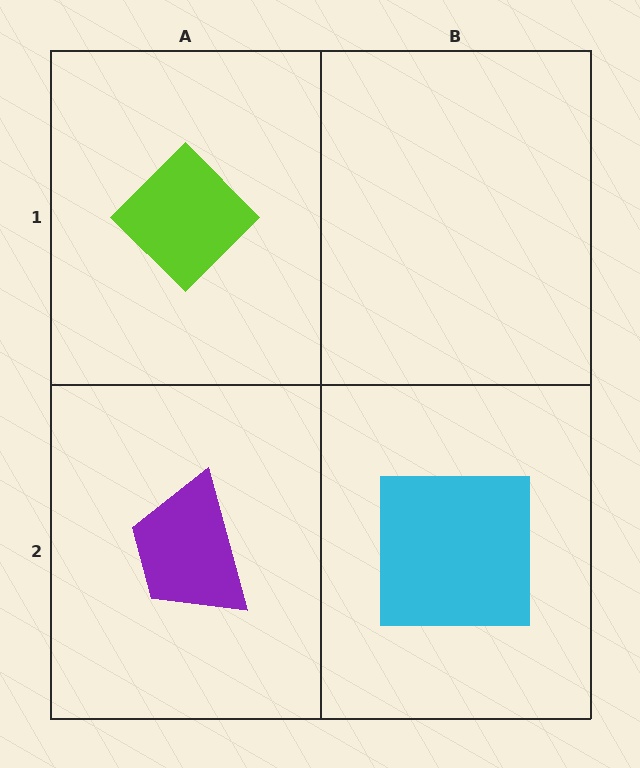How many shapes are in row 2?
2 shapes.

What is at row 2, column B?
A cyan square.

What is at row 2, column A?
A purple trapezoid.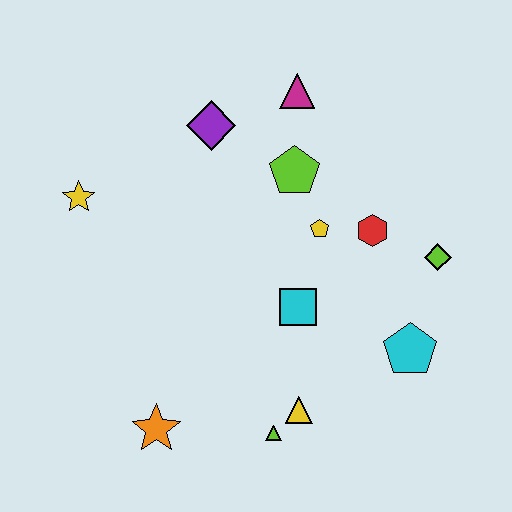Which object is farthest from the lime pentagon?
The orange star is farthest from the lime pentagon.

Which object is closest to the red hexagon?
The yellow pentagon is closest to the red hexagon.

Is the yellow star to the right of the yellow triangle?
No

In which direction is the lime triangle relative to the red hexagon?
The lime triangle is below the red hexagon.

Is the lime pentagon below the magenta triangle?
Yes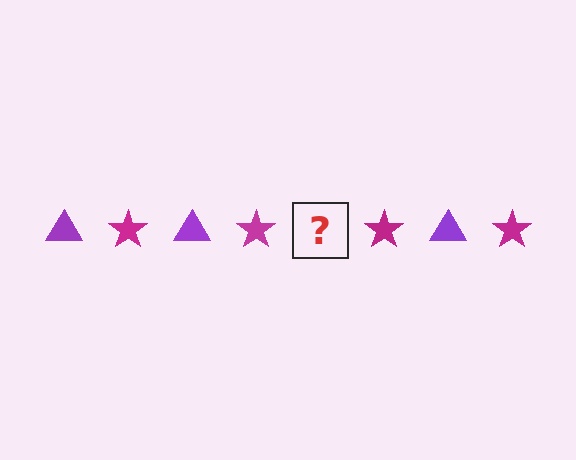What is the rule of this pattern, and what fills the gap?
The rule is that the pattern alternates between purple triangle and magenta star. The gap should be filled with a purple triangle.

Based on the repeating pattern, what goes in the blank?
The blank should be a purple triangle.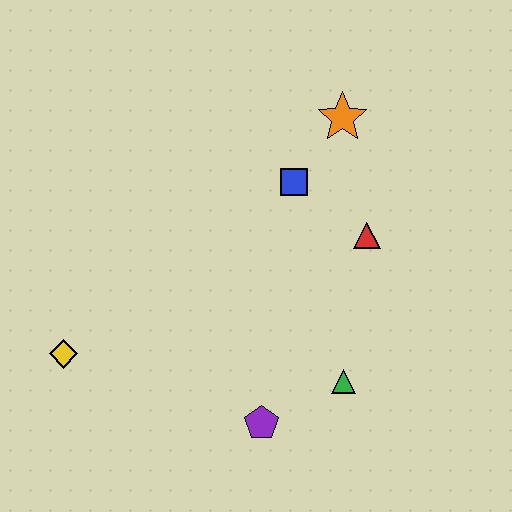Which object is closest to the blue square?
The orange star is closest to the blue square.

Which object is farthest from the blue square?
The yellow diamond is farthest from the blue square.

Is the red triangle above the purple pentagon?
Yes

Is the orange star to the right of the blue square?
Yes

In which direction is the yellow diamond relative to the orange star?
The yellow diamond is to the left of the orange star.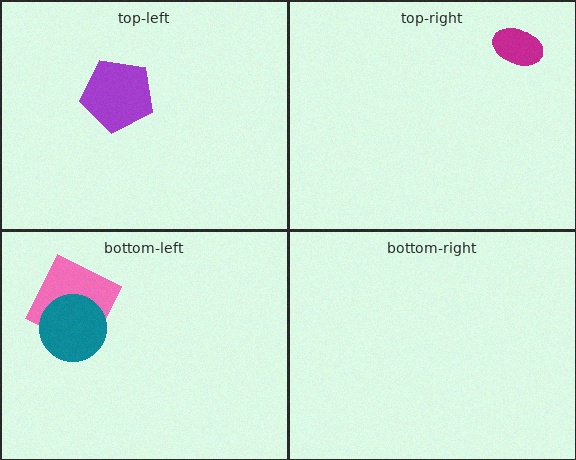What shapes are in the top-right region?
The magenta ellipse.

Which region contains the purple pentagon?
The top-left region.